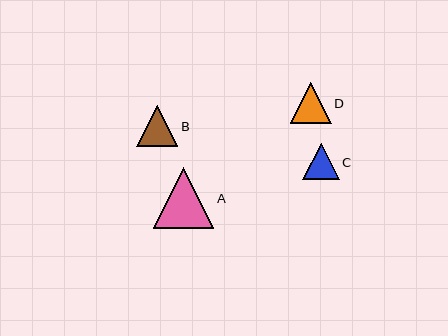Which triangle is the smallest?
Triangle C is the smallest with a size of approximately 36 pixels.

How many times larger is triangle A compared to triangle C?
Triangle A is approximately 1.7 times the size of triangle C.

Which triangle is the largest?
Triangle A is the largest with a size of approximately 60 pixels.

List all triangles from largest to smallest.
From largest to smallest: A, D, B, C.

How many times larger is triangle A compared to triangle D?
Triangle A is approximately 1.5 times the size of triangle D.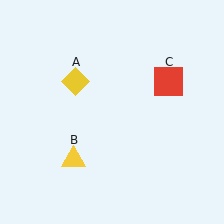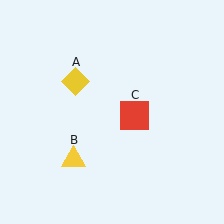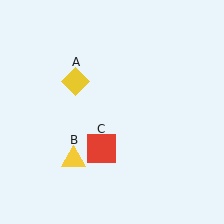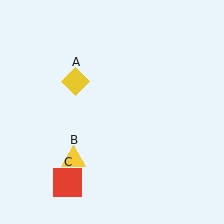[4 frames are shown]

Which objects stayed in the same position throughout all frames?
Yellow diamond (object A) and yellow triangle (object B) remained stationary.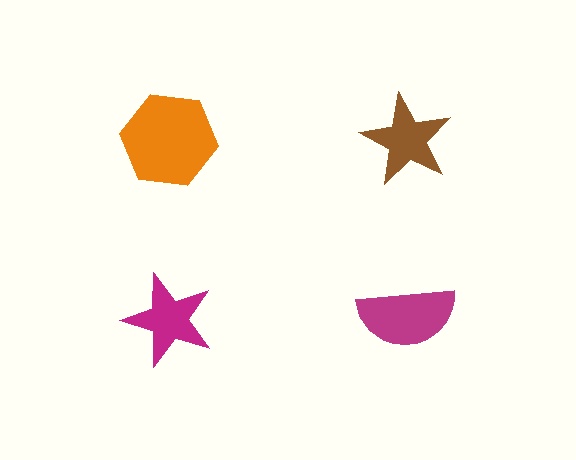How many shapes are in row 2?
2 shapes.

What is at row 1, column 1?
An orange hexagon.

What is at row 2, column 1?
A magenta star.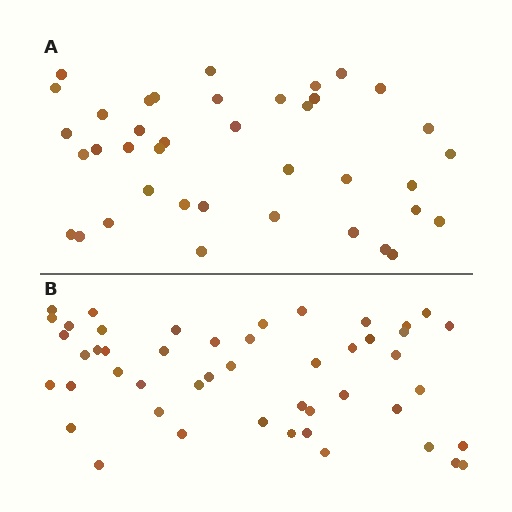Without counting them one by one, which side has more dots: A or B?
Region B (the bottom region) has more dots.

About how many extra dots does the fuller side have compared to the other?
Region B has roughly 8 or so more dots than region A.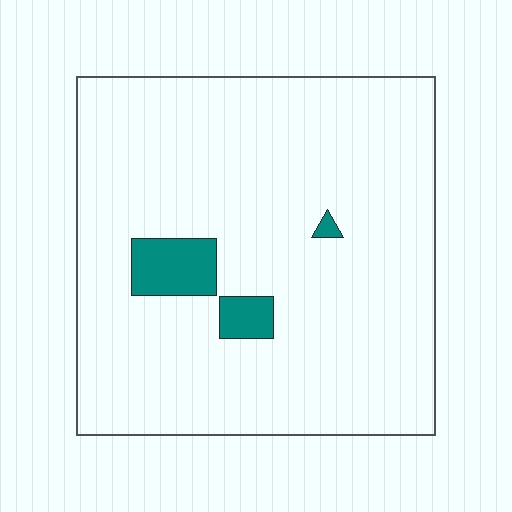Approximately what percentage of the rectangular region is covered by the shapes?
Approximately 5%.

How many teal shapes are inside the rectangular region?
3.